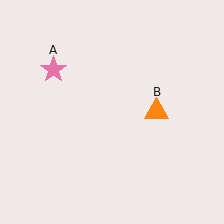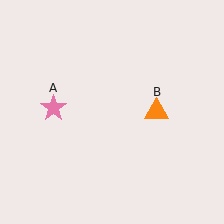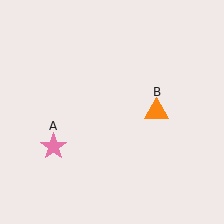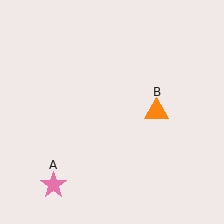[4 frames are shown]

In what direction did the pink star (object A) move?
The pink star (object A) moved down.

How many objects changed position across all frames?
1 object changed position: pink star (object A).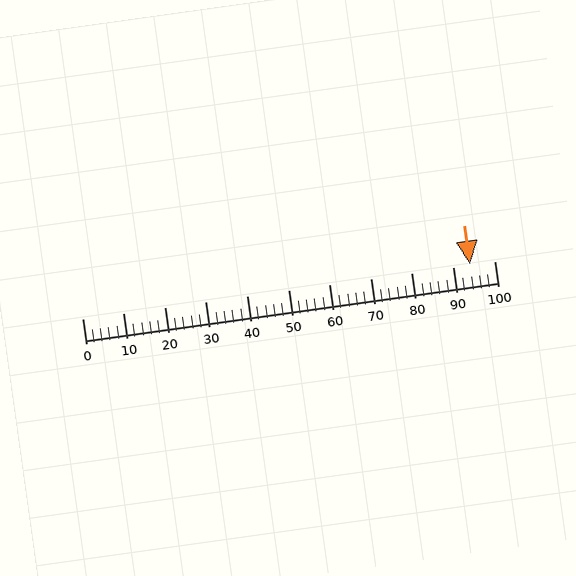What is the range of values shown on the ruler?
The ruler shows values from 0 to 100.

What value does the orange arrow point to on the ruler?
The orange arrow points to approximately 94.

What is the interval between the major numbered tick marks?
The major tick marks are spaced 10 units apart.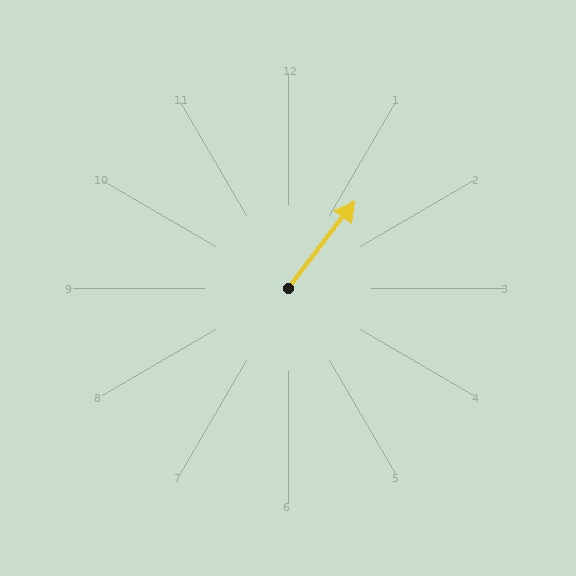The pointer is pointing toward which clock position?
Roughly 1 o'clock.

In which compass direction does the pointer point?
Northeast.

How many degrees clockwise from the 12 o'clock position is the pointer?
Approximately 38 degrees.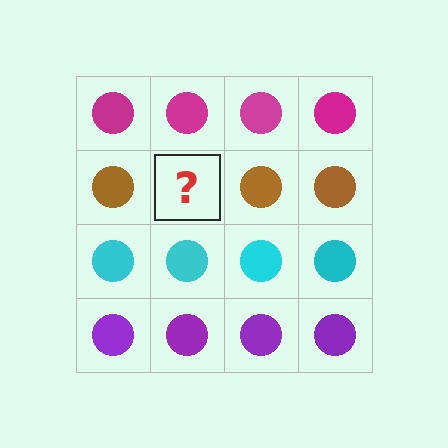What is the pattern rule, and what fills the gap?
The rule is that each row has a consistent color. The gap should be filled with a brown circle.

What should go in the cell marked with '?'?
The missing cell should contain a brown circle.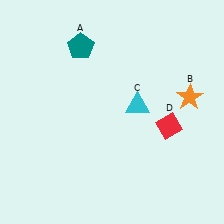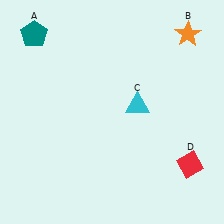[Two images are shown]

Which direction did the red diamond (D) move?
The red diamond (D) moved down.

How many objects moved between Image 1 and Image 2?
3 objects moved between the two images.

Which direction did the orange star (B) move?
The orange star (B) moved up.